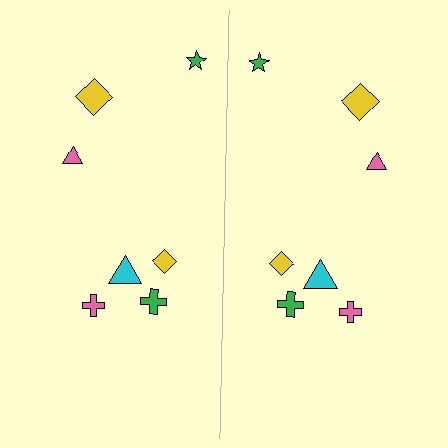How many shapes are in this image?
There are 14 shapes in this image.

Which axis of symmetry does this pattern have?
The pattern has a vertical axis of symmetry running through the center of the image.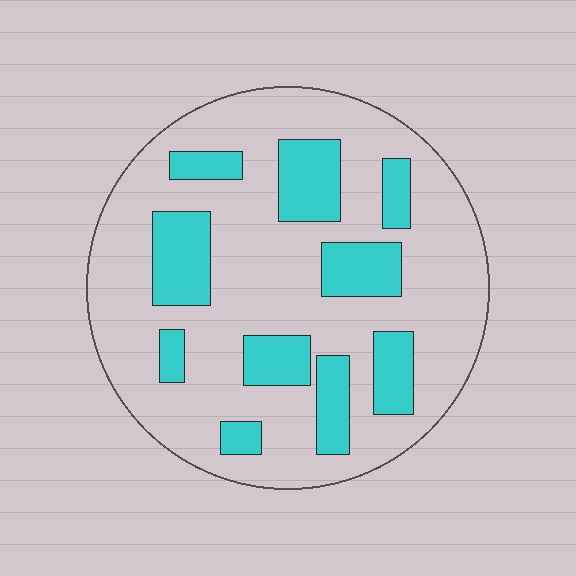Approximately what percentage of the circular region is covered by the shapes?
Approximately 25%.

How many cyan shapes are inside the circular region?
10.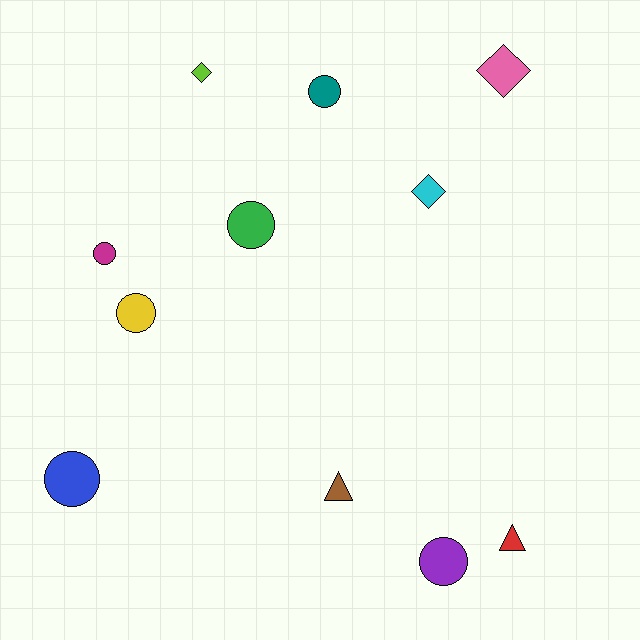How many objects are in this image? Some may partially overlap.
There are 11 objects.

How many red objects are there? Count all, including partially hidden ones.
There is 1 red object.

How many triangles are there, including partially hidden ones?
There are 2 triangles.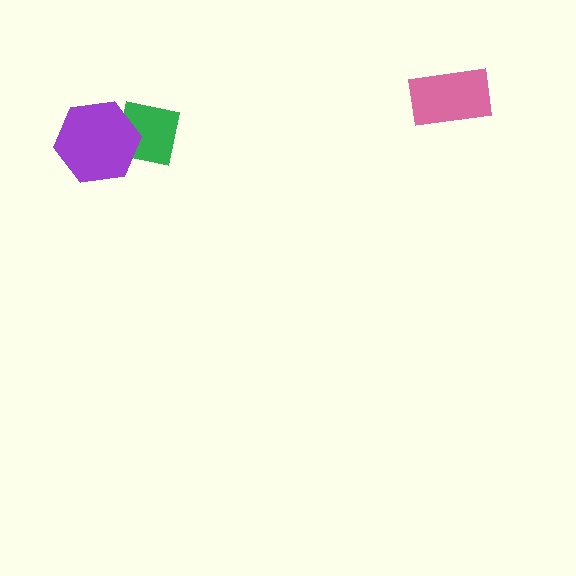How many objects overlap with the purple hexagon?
1 object overlaps with the purple hexagon.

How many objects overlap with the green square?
1 object overlaps with the green square.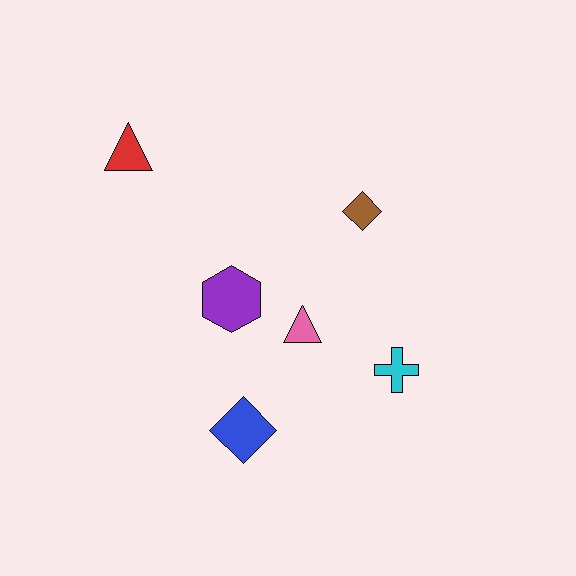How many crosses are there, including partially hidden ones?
There is 1 cross.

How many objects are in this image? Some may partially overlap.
There are 6 objects.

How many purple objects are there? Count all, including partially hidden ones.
There is 1 purple object.